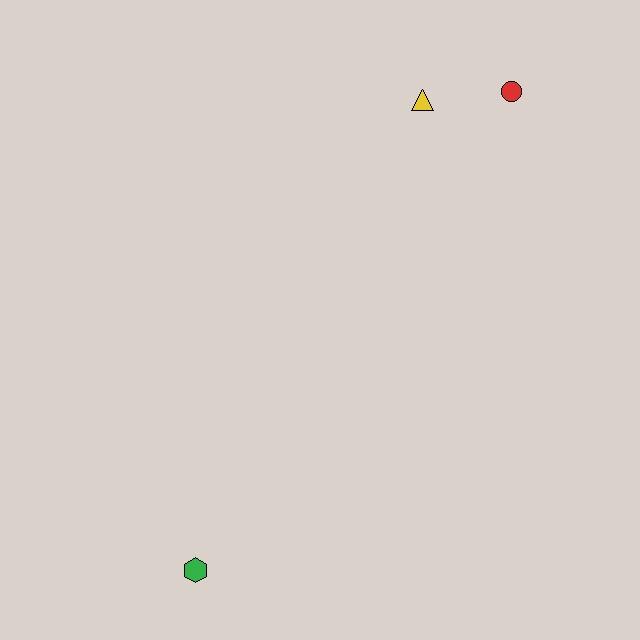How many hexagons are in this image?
There is 1 hexagon.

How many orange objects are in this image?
There are no orange objects.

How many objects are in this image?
There are 3 objects.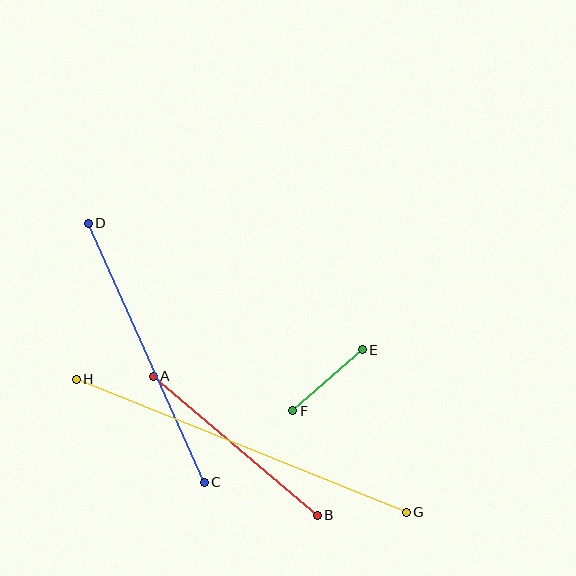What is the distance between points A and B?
The distance is approximately 215 pixels.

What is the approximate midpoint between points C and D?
The midpoint is at approximately (146, 353) pixels.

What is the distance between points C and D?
The distance is approximately 284 pixels.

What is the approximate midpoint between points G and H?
The midpoint is at approximately (241, 446) pixels.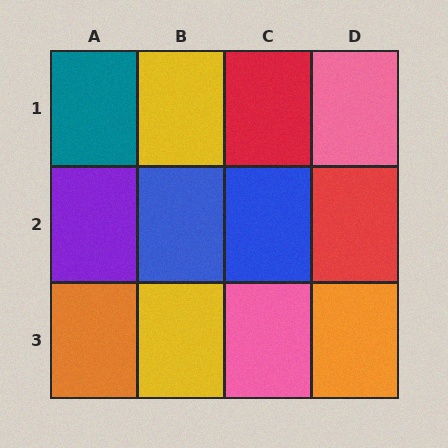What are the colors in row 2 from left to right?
Purple, blue, blue, red.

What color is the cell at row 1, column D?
Pink.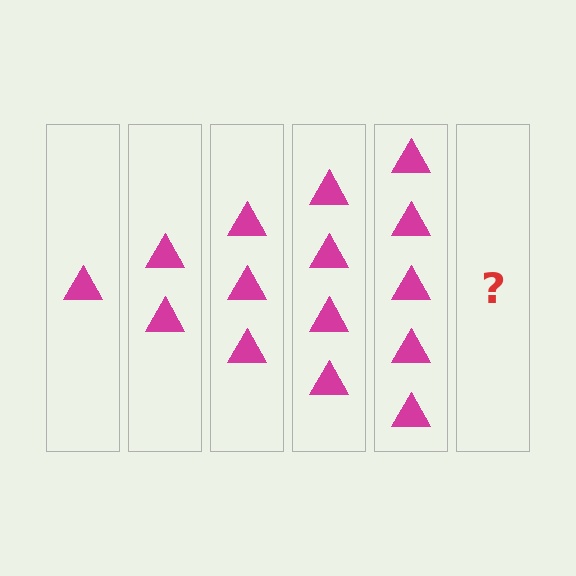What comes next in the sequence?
The next element should be 6 triangles.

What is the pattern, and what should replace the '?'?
The pattern is that each step adds one more triangle. The '?' should be 6 triangles.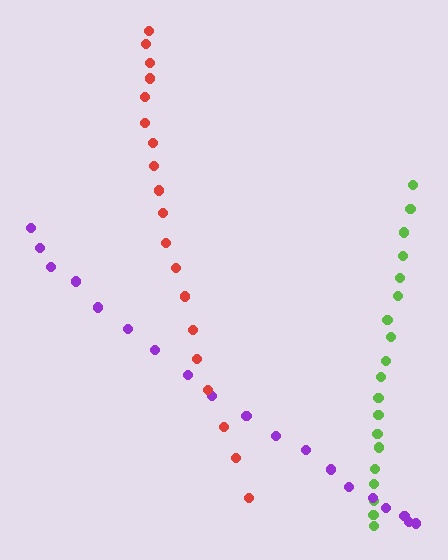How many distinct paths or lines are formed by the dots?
There are 3 distinct paths.